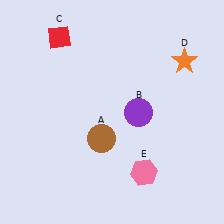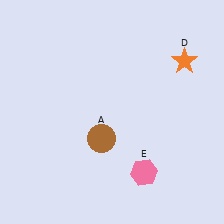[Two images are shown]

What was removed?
The purple circle (B), the red diamond (C) were removed in Image 2.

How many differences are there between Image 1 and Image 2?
There are 2 differences between the two images.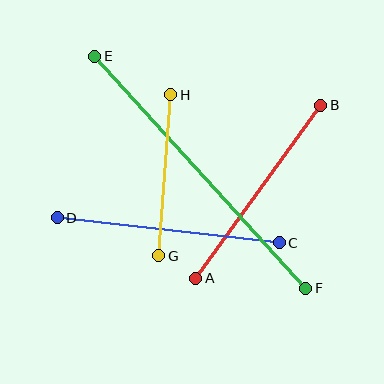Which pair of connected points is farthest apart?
Points E and F are farthest apart.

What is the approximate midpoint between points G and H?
The midpoint is at approximately (165, 175) pixels.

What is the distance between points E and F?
The distance is approximately 313 pixels.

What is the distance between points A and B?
The distance is approximately 213 pixels.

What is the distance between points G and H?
The distance is approximately 161 pixels.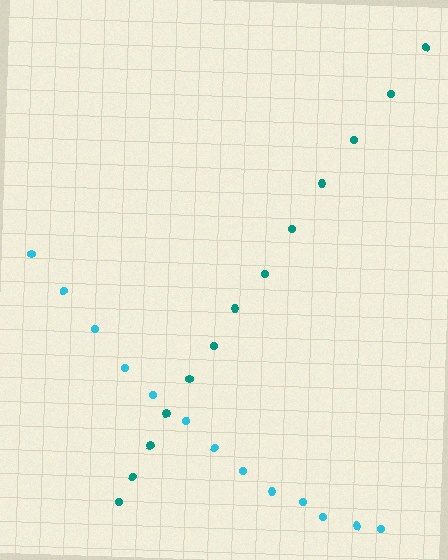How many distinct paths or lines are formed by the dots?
There are 2 distinct paths.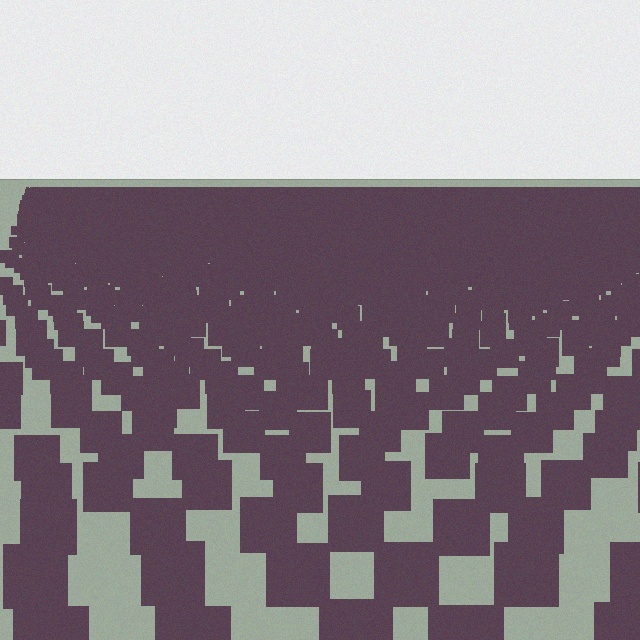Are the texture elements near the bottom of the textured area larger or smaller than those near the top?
Larger. Near the bottom, elements are closer to the viewer and appear at a bigger on-screen size.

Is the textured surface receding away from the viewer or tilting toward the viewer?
The surface is receding away from the viewer. Texture elements get smaller and denser toward the top.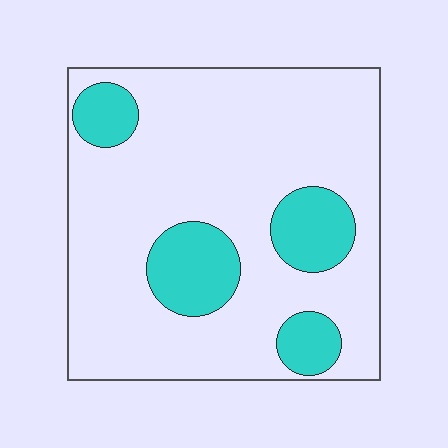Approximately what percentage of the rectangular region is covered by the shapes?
Approximately 20%.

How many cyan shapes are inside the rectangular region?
4.